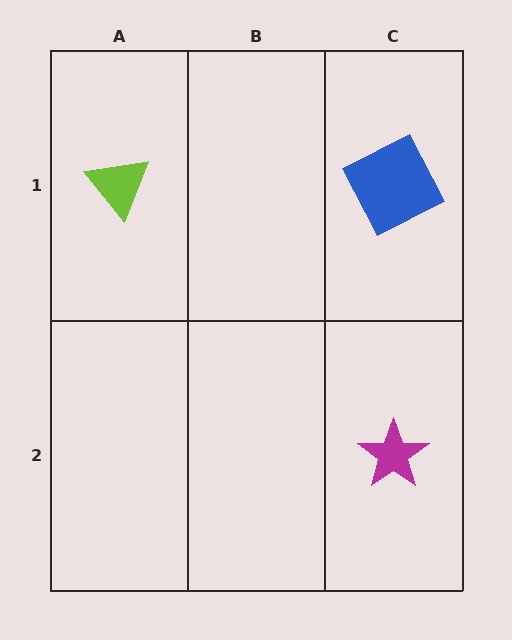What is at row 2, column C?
A magenta star.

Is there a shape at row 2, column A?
No, that cell is empty.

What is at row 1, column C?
A blue square.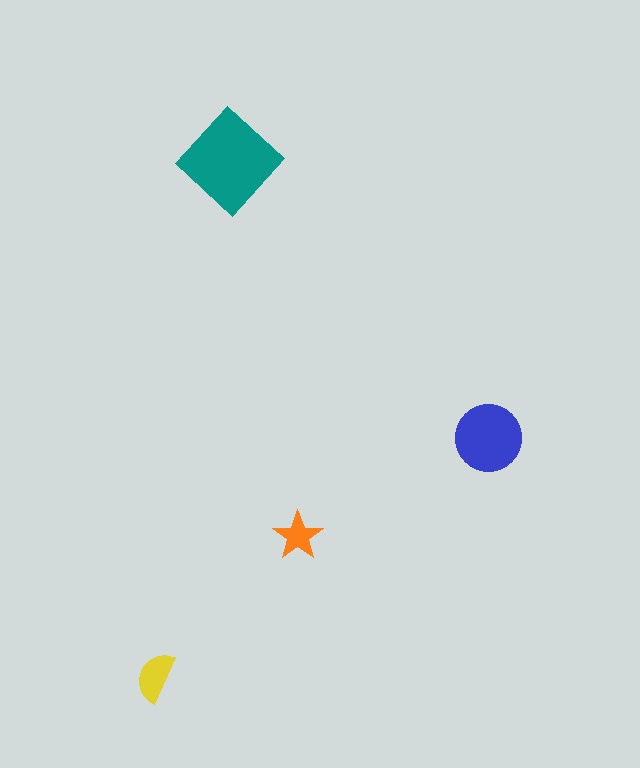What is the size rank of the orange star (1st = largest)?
4th.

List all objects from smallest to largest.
The orange star, the yellow semicircle, the blue circle, the teal diamond.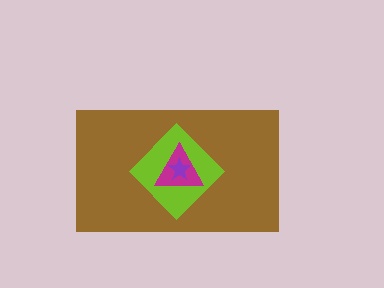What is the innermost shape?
The purple star.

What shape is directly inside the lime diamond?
The magenta triangle.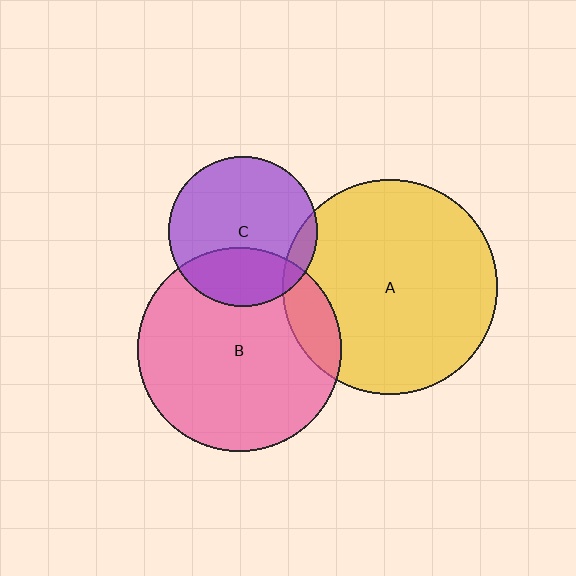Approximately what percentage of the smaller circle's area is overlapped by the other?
Approximately 30%.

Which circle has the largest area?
Circle A (yellow).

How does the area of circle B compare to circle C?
Approximately 1.9 times.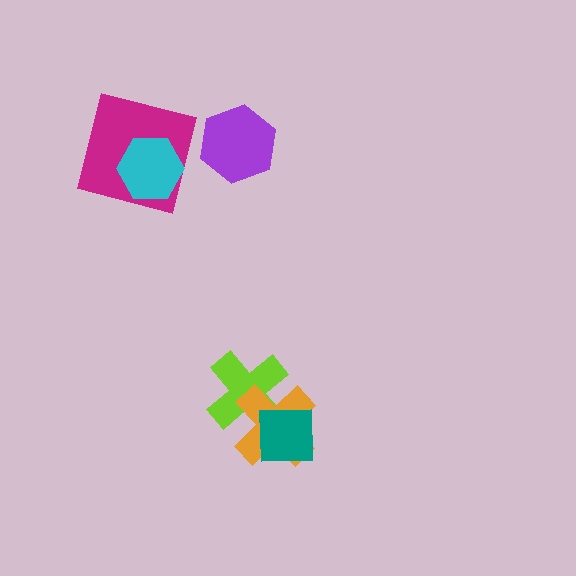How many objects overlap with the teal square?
2 objects overlap with the teal square.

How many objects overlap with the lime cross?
2 objects overlap with the lime cross.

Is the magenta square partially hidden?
Yes, it is partially covered by another shape.